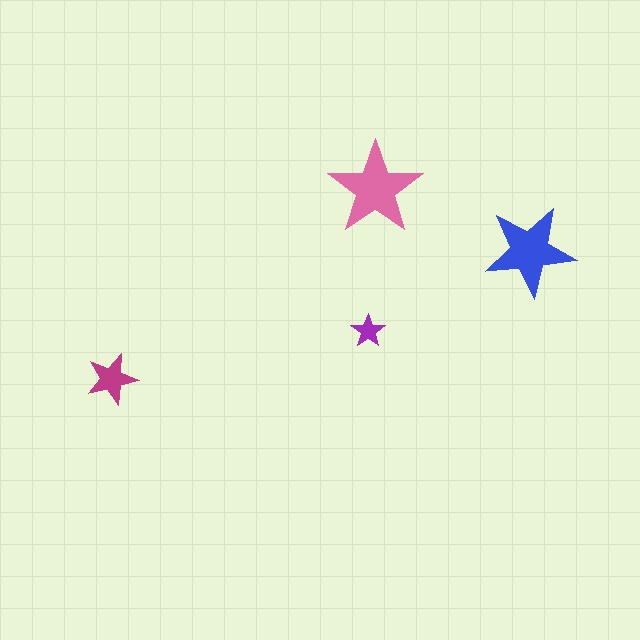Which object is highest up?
The pink star is topmost.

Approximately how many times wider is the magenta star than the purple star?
About 1.5 times wider.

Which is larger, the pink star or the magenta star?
The pink one.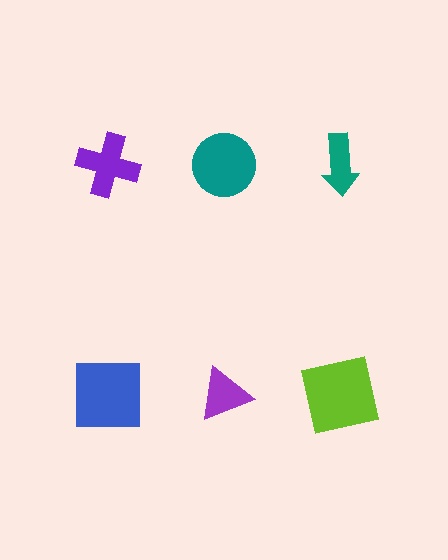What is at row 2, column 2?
A purple triangle.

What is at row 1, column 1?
A purple cross.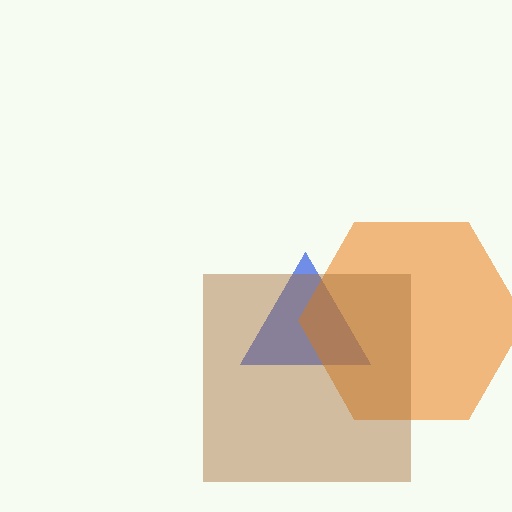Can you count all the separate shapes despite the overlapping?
Yes, there are 3 separate shapes.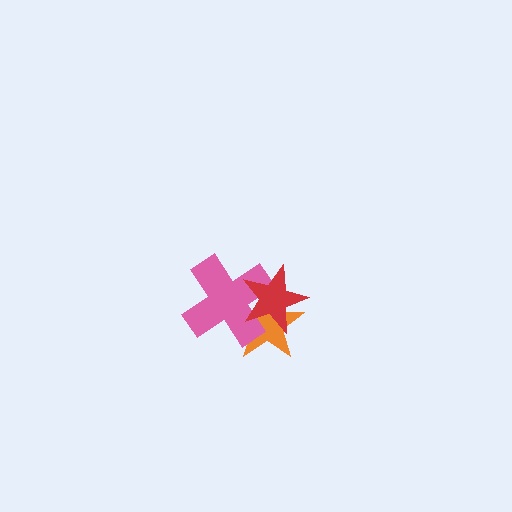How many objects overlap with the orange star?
2 objects overlap with the orange star.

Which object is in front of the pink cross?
The red star is in front of the pink cross.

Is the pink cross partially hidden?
Yes, it is partially covered by another shape.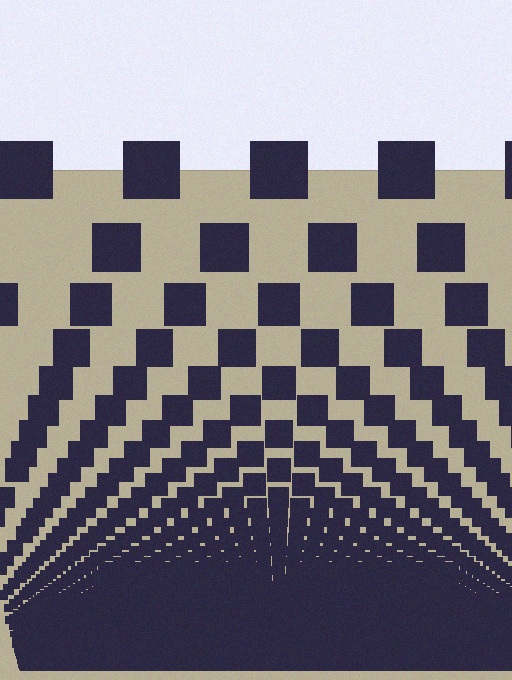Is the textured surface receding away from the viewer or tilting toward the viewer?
The surface appears to tilt toward the viewer. Texture elements get larger and sparser toward the top.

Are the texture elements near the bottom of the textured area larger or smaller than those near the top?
Smaller. The gradient is inverted — elements near the bottom are smaller and denser.